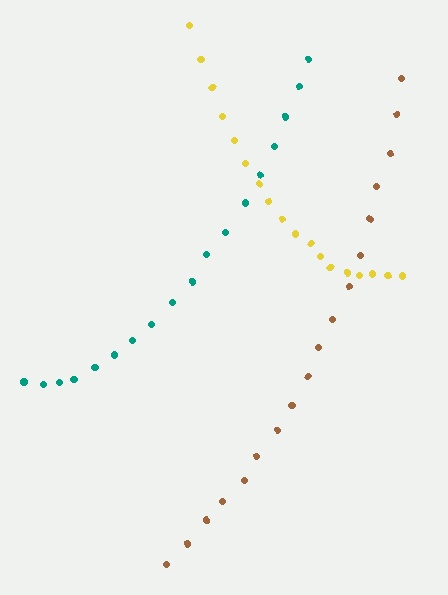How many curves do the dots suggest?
There are 3 distinct paths.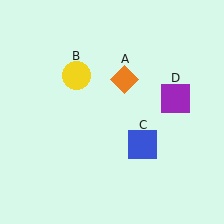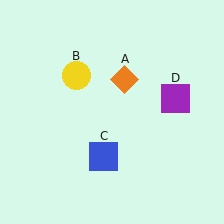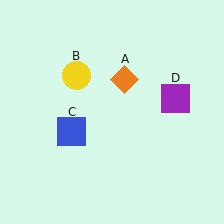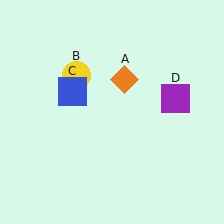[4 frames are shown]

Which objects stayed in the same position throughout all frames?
Orange diamond (object A) and yellow circle (object B) and purple square (object D) remained stationary.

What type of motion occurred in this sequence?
The blue square (object C) rotated clockwise around the center of the scene.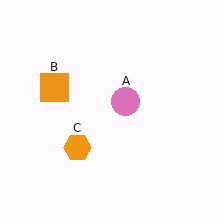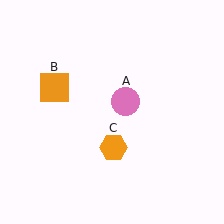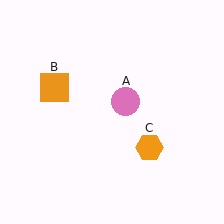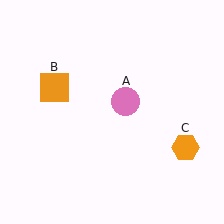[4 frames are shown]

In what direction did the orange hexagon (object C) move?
The orange hexagon (object C) moved right.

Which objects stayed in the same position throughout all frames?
Pink circle (object A) and orange square (object B) remained stationary.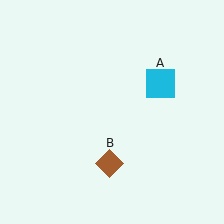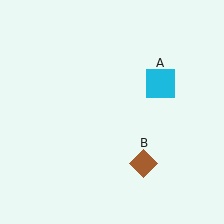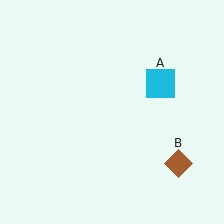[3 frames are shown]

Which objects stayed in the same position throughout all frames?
Cyan square (object A) remained stationary.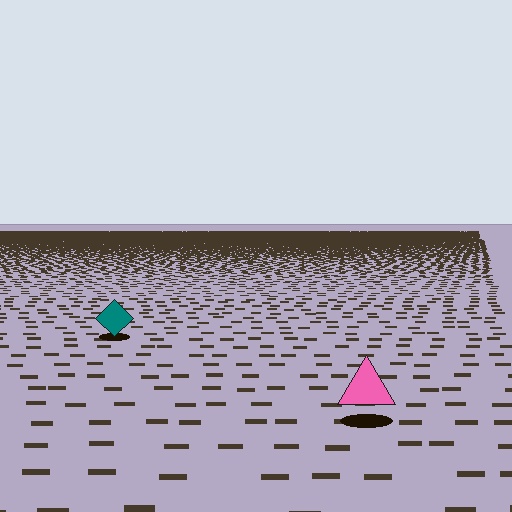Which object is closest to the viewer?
The pink triangle is closest. The texture marks near it are larger and more spread out.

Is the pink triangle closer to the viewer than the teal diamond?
Yes. The pink triangle is closer — you can tell from the texture gradient: the ground texture is coarser near it.